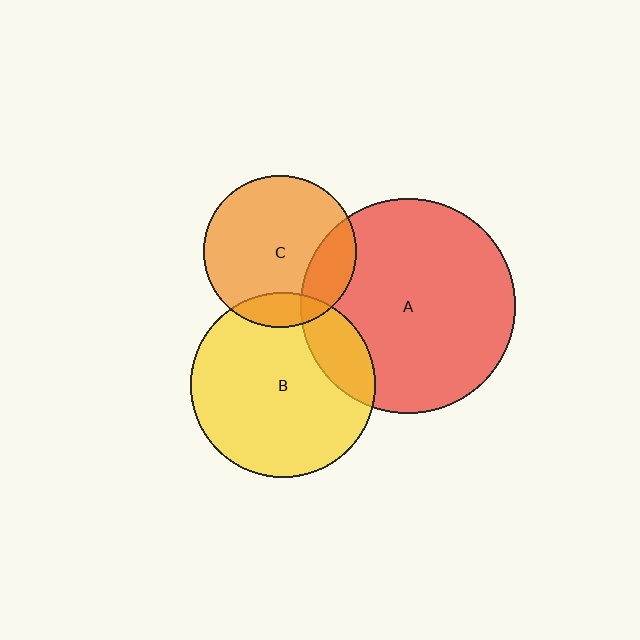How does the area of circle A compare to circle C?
Approximately 2.0 times.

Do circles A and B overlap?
Yes.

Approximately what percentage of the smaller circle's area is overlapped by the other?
Approximately 20%.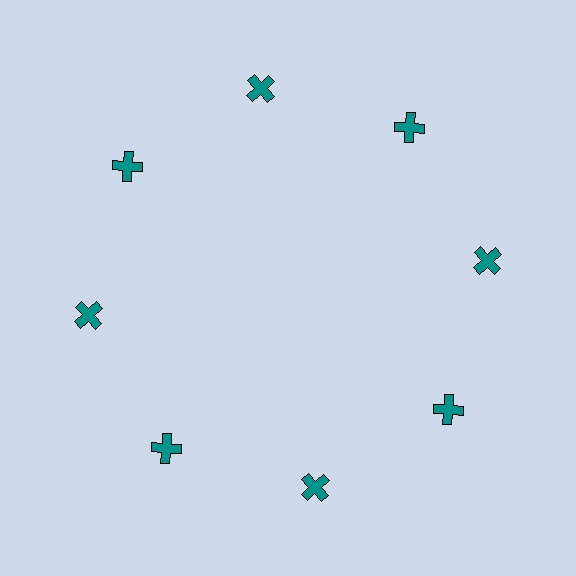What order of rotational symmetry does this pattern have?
This pattern has 8-fold rotational symmetry.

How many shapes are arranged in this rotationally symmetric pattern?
There are 8 shapes, arranged in 8 groups of 1.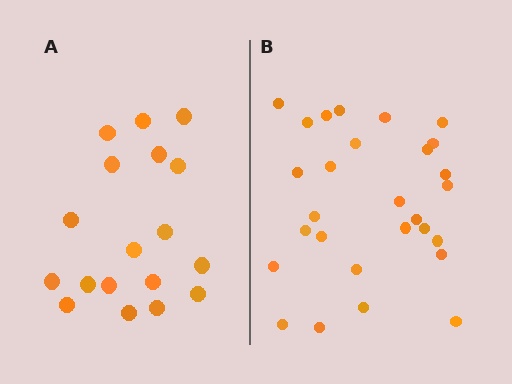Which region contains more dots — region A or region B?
Region B (the right region) has more dots.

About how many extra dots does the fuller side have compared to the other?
Region B has roughly 10 or so more dots than region A.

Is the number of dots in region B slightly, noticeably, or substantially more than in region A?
Region B has substantially more. The ratio is roughly 1.6 to 1.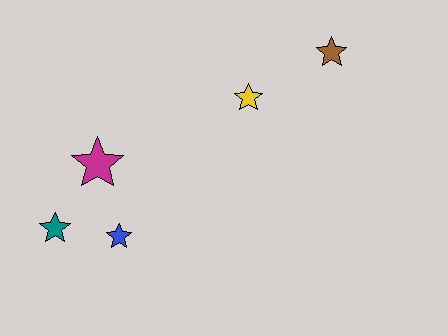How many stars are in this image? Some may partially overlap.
There are 5 stars.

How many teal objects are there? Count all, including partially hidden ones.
There is 1 teal object.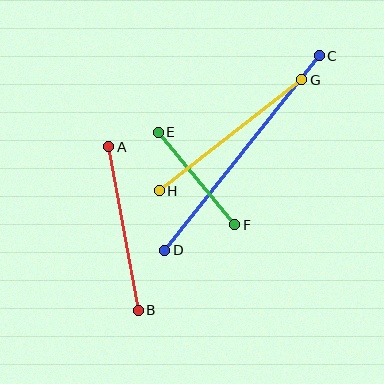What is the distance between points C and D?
The distance is approximately 248 pixels.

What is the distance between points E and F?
The distance is approximately 120 pixels.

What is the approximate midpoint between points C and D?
The midpoint is at approximately (242, 153) pixels.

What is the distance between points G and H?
The distance is approximately 181 pixels.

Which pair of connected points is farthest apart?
Points C and D are farthest apart.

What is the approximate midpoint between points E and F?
The midpoint is at approximately (197, 178) pixels.